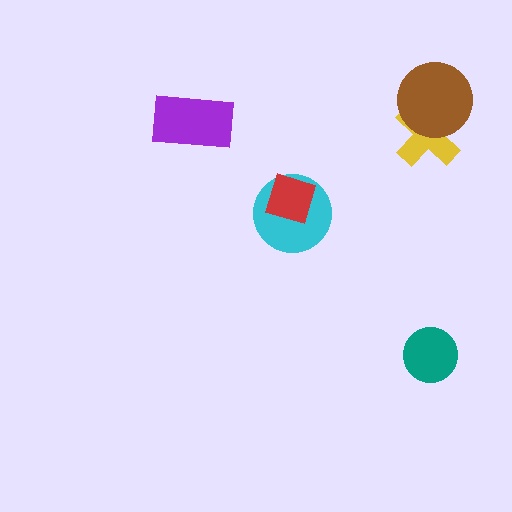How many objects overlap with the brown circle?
1 object overlaps with the brown circle.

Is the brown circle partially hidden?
No, no other shape covers it.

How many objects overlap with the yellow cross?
1 object overlaps with the yellow cross.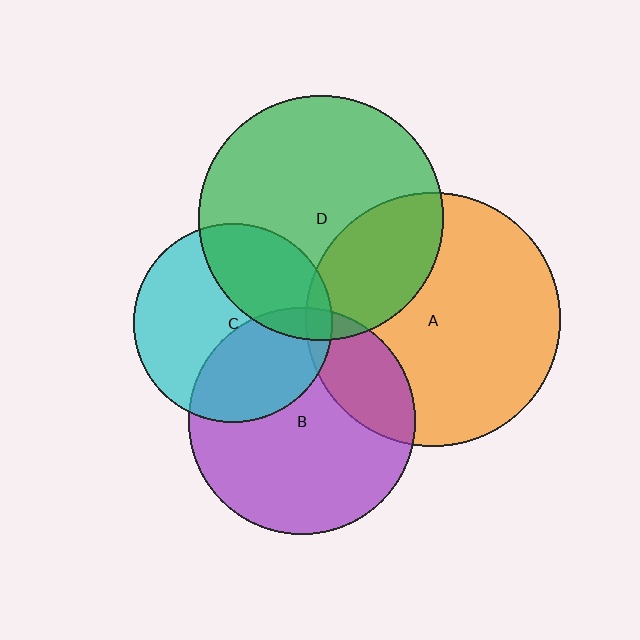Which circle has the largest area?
Circle A (orange).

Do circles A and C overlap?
Yes.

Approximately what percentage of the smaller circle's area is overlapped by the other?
Approximately 5%.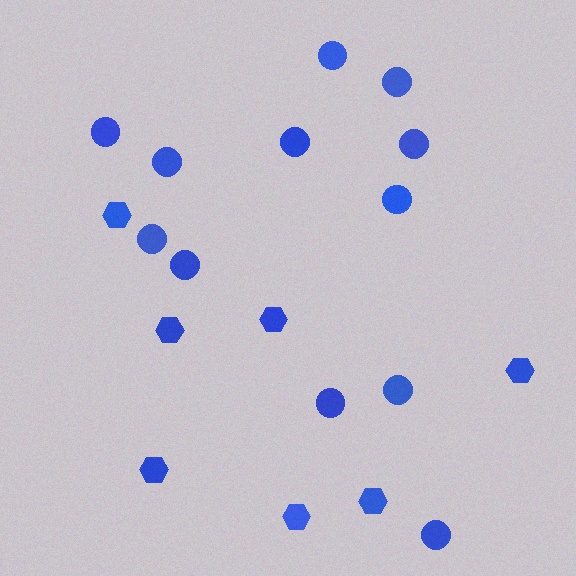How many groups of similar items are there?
There are 2 groups: one group of circles (12) and one group of hexagons (7).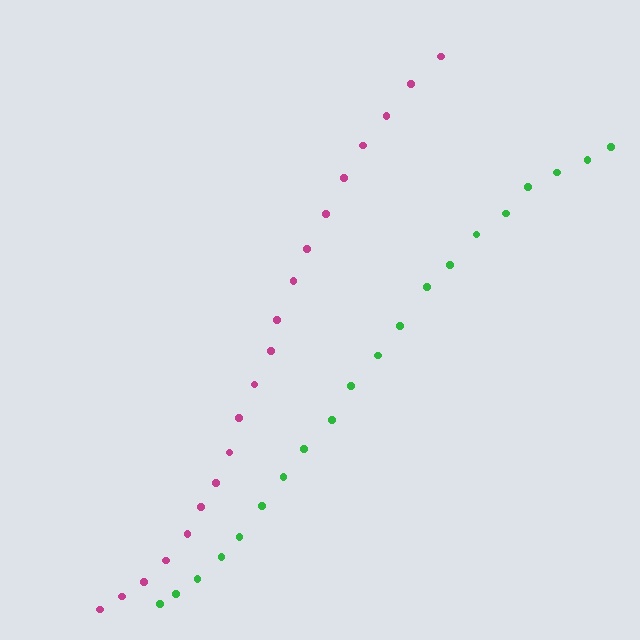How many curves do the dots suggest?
There are 2 distinct paths.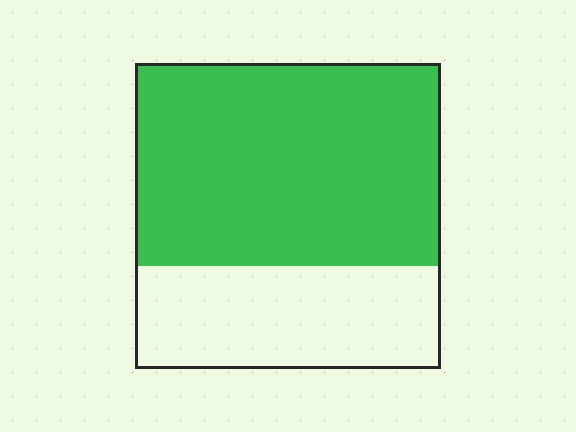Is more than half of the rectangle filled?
Yes.